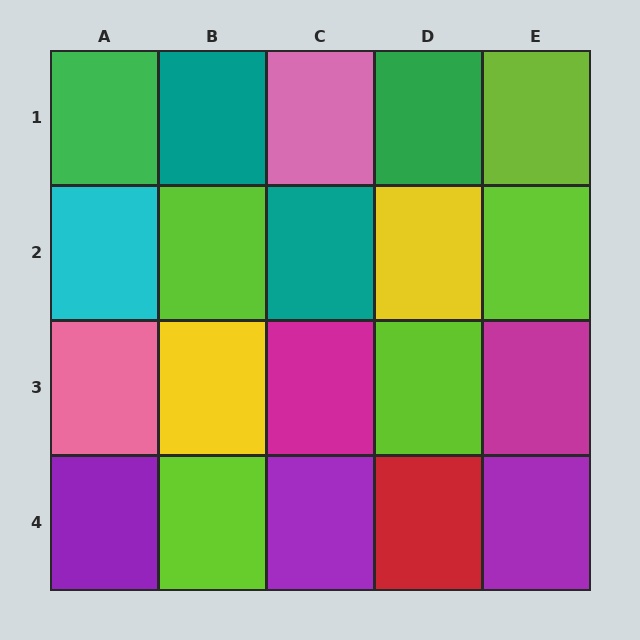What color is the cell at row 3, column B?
Yellow.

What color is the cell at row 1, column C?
Pink.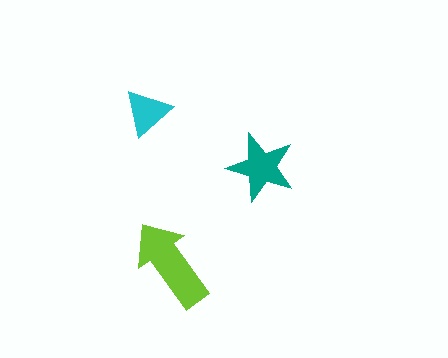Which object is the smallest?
The cyan triangle.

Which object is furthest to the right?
The teal star is rightmost.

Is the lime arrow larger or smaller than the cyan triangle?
Larger.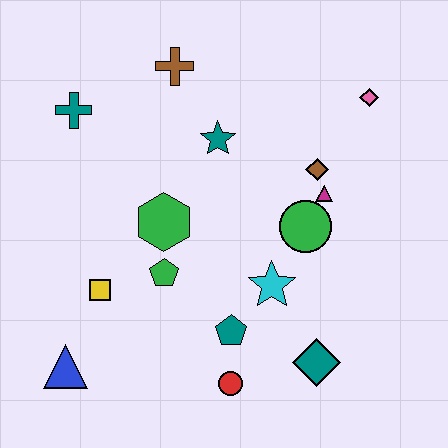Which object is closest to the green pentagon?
The green hexagon is closest to the green pentagon.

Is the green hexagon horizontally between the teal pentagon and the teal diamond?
No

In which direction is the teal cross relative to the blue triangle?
The teal cross is above the blue triangle.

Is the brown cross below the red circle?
No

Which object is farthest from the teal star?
The blue triangle is farthest from the teal star.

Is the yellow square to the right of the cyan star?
No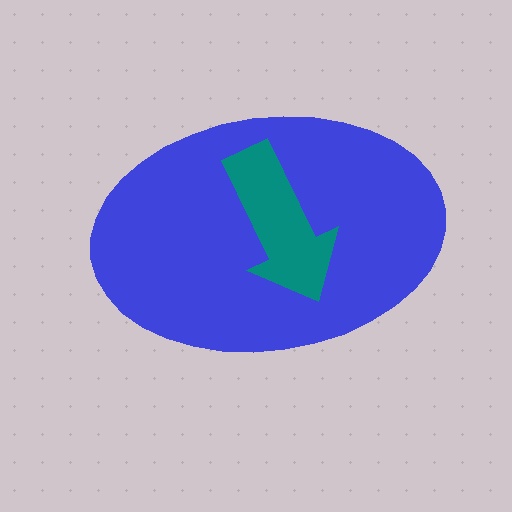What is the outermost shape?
The blue ellipse.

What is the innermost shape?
The teal arrow.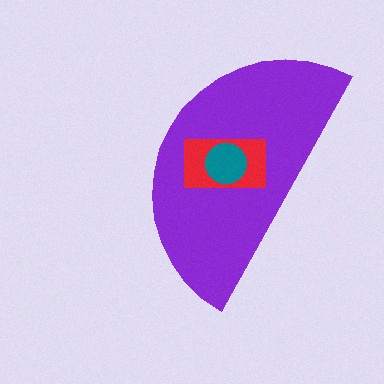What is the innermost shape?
The teal circle.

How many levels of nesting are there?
3.